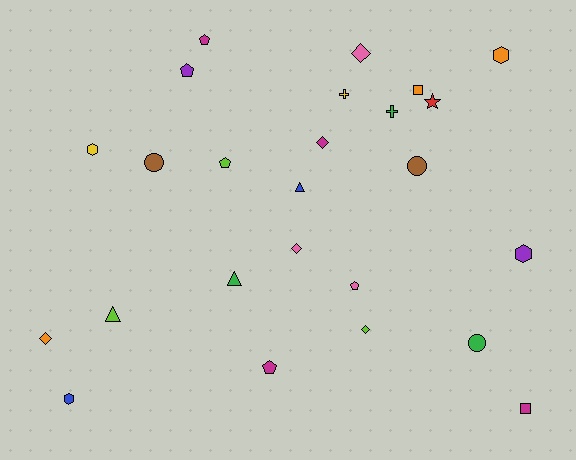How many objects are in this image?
There are 25 objects.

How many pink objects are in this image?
There are 3 pink objects.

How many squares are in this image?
There are 2 squares.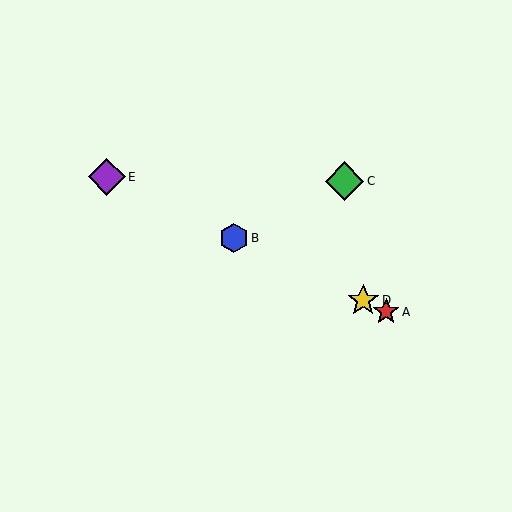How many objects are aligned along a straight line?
4 objects (A, B, D, E) are aligned along a straight line.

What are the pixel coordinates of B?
Object B is at (234, 238).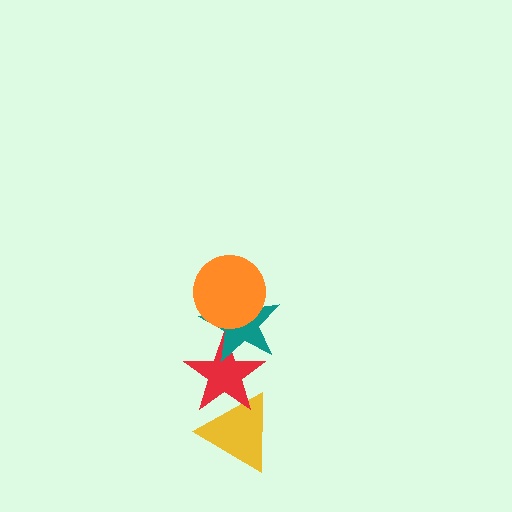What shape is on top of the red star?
The teal star is on top of the red star.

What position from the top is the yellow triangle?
The yellow triangle is 4th from the top.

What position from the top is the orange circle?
The orange circle is 1st from the top.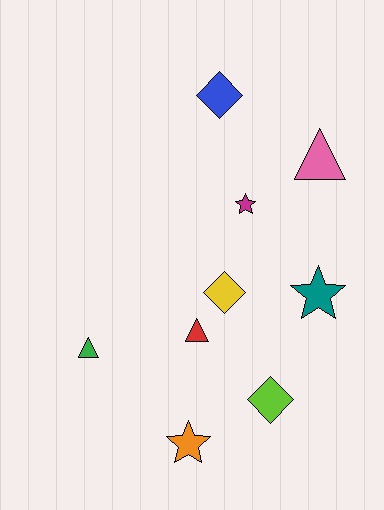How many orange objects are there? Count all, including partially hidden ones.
There is 1 orange object.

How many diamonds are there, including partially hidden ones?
There are 3 diamonds.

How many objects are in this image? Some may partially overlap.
There are 9 objects.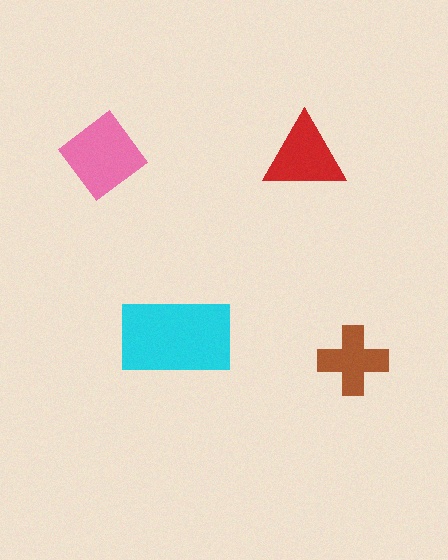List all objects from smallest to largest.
The brown cross, the red triangle, the pink diamond, the cyan rectangle.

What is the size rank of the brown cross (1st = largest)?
4th.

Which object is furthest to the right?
The brown cross is rightmost.